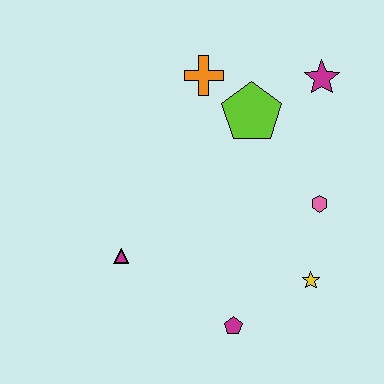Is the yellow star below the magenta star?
Yes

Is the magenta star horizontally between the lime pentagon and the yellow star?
No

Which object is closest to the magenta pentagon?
The yellow star is closest to the magenta pentagon.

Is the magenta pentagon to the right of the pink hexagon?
No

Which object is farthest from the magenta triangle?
The magenta star is farthest from the magenta triangle.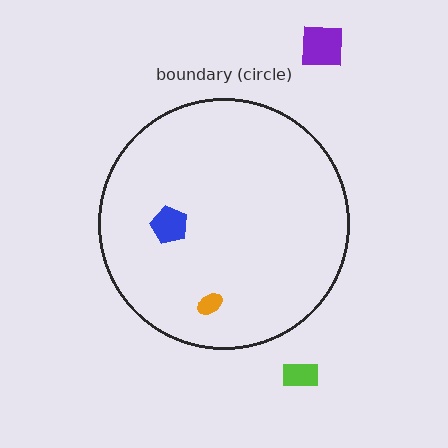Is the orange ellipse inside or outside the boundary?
Inside.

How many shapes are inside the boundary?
2 inside, 2 outside.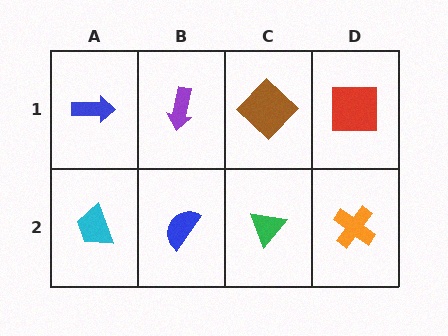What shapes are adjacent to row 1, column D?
An orange cross (row 2, column D), a brown diamond (row 1, column C).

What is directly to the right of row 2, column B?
A green triangle.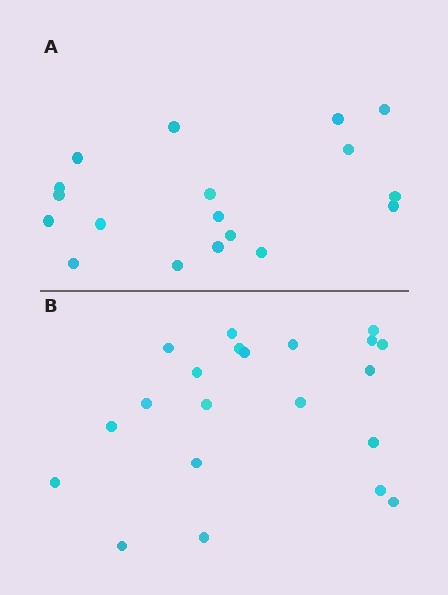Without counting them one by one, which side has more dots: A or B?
Region B (the bottom region) has more dots.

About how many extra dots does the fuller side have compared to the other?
Region B has just a few more — roughly 2 or 3 more dots than region A.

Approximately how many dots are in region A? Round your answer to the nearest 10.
About 20 dots. (The exact count is 18, which rounds to 20.)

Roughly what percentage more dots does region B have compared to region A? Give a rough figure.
About 15% more.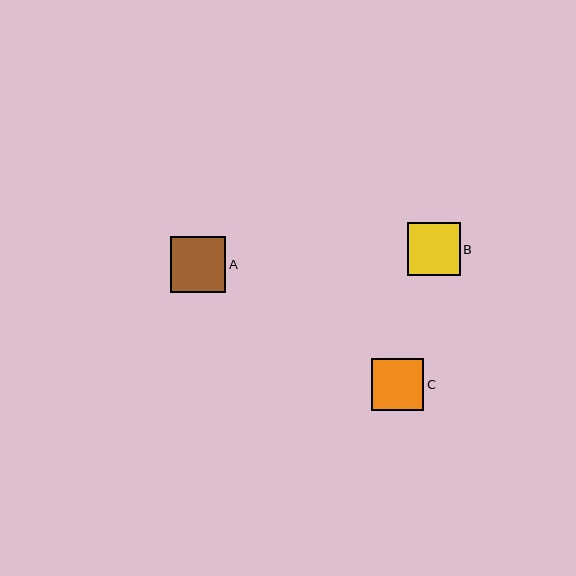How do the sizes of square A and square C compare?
Square A and square C are approximately the same size.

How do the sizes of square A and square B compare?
Square A and square B are approximately the same size.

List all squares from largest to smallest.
From largest to smallest: A, B, C.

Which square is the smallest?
Square C is the smallest with a size of approximately 52 pixels.